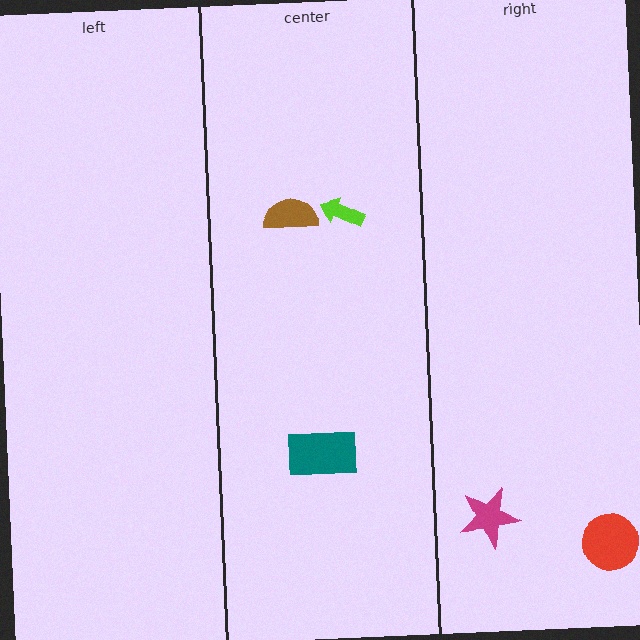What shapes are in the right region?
The red circle, the magenta star.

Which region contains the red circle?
The right region.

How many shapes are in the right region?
2.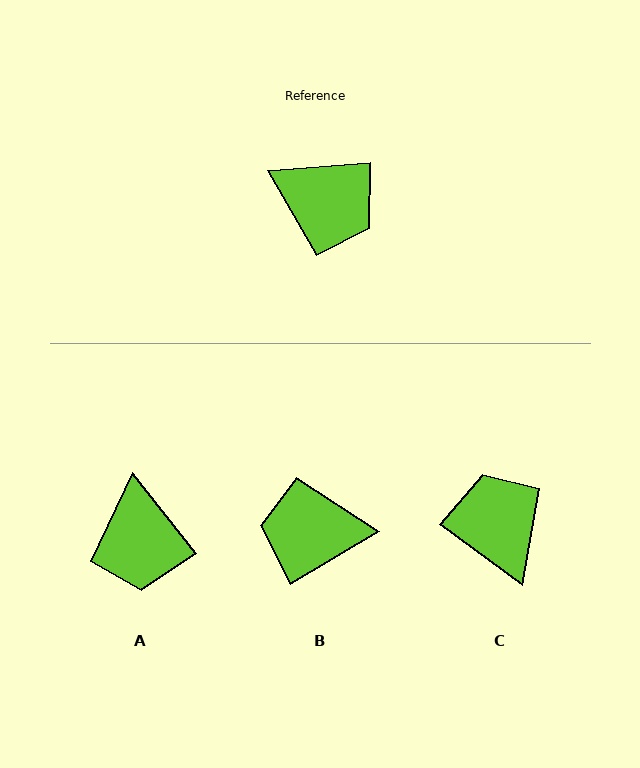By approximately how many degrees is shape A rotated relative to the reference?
Approximately 55 degrees clockwise.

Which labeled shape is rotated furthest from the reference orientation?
B, about 153 degrees away.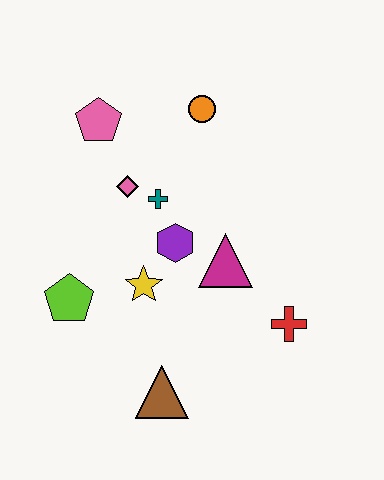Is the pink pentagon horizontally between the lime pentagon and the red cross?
Yes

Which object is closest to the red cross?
The magenta triangle is closest to the red cross.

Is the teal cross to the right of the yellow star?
Yes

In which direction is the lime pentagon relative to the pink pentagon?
The lime pentagon is below the pink pentagon.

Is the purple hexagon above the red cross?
Yes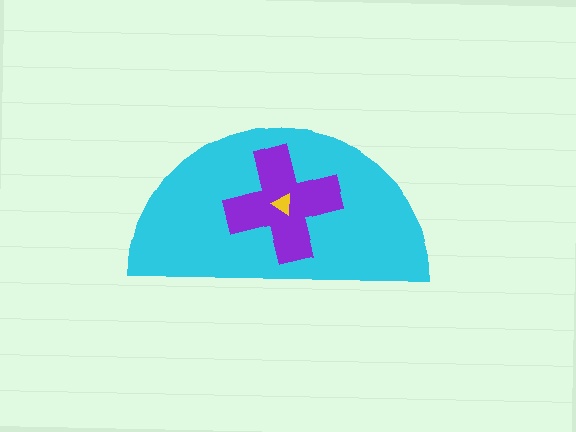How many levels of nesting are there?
3.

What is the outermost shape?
The cyan semicircle.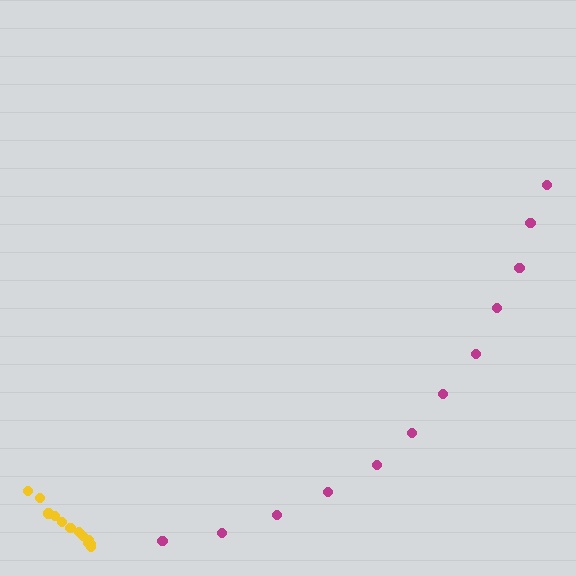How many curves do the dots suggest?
There are 2 distinct paths.